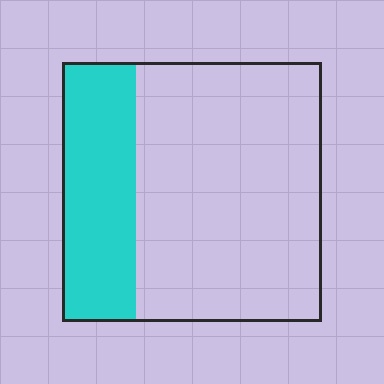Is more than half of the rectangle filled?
No.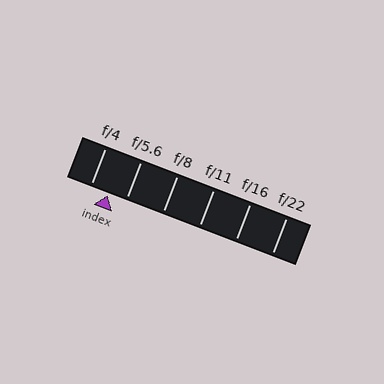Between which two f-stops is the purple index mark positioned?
The index mark is between f/4 and f/5.6.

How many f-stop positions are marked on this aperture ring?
There are 6 f-stop positions marked.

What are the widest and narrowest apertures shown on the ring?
The widest aperture shown is f/4 and the narrowest is f/22.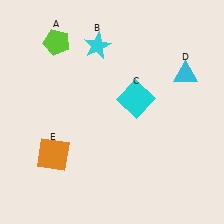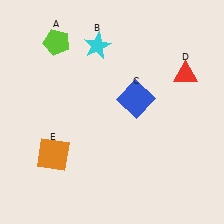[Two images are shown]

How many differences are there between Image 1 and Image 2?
There are 2 differences between the two images.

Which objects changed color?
C changed from cyan to blue. D changed from cyan to red.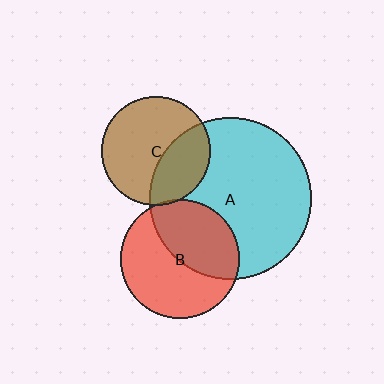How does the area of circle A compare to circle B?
Approximately 1.8 times.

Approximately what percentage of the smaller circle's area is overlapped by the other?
Approximately 35%.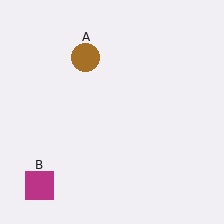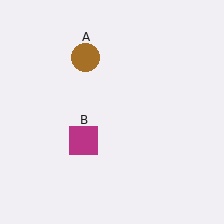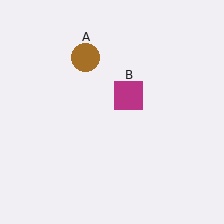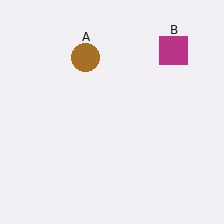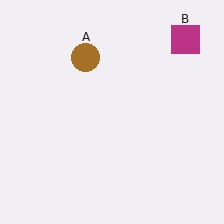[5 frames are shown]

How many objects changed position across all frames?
1 object changed position: magenta square (object B).